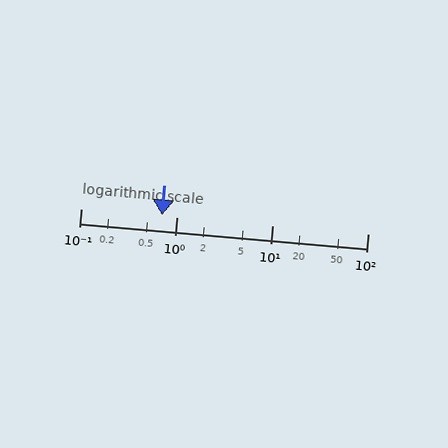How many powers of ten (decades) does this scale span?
The scale spans 3 decades, from 0.1 to 100.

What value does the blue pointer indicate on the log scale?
The pointer indicates approximately 0.7.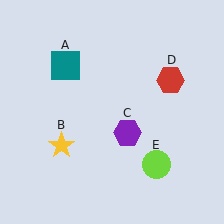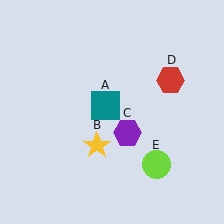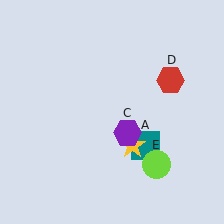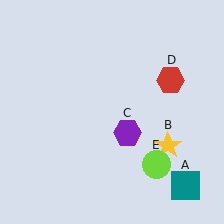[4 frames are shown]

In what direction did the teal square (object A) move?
The teal square (object A) moved down and to the right.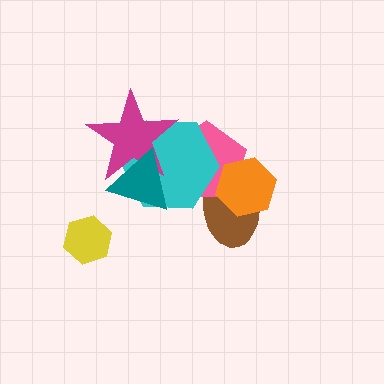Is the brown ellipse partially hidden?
Yes, it is partially covered by another shape.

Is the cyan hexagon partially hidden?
Yes, it is partially covered by another shape.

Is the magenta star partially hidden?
Yes, it is partially covered by another shape.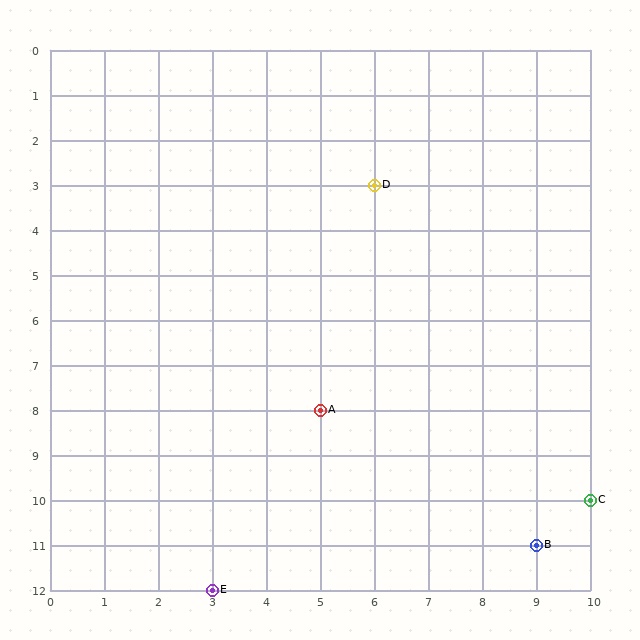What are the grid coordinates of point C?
Point C is at grid coordinates (10, 10).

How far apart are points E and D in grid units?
Points E and D are 3 columns and 9 rows apart (about 9.5 grid units diagonally).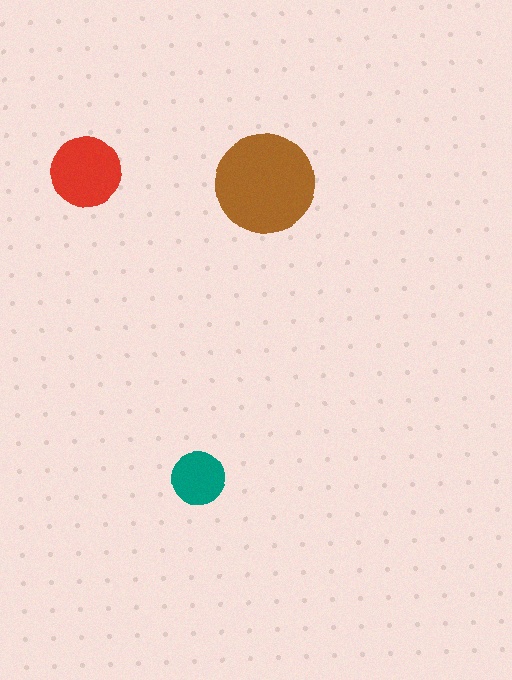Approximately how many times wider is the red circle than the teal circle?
About 1.5 times wider.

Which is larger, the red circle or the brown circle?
The brown one.